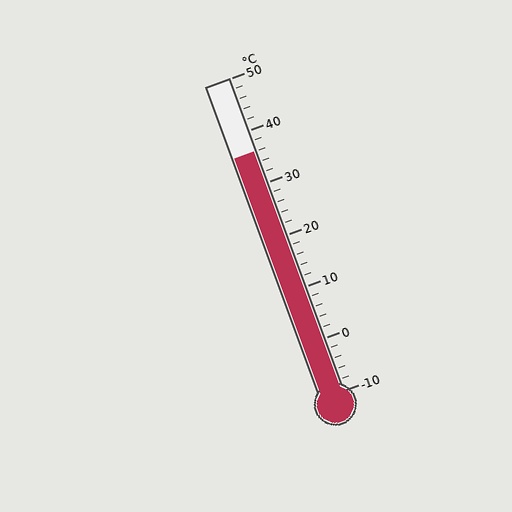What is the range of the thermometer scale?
The thermometer scale ranges from -10°C to 50°C.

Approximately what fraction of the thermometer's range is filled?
The thermometer is filled to approximately 75% of its range.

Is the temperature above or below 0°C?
The temperature is above 0°C.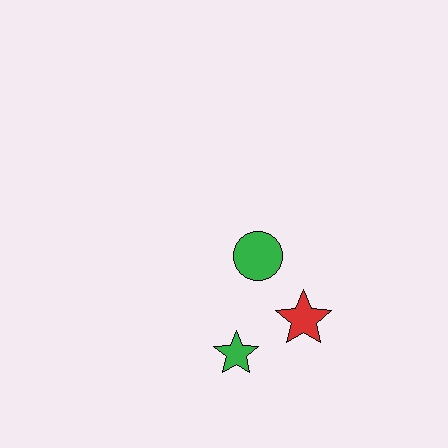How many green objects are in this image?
There are 2 green objects.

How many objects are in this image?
There are 3 objects.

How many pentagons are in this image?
There are no pentagons.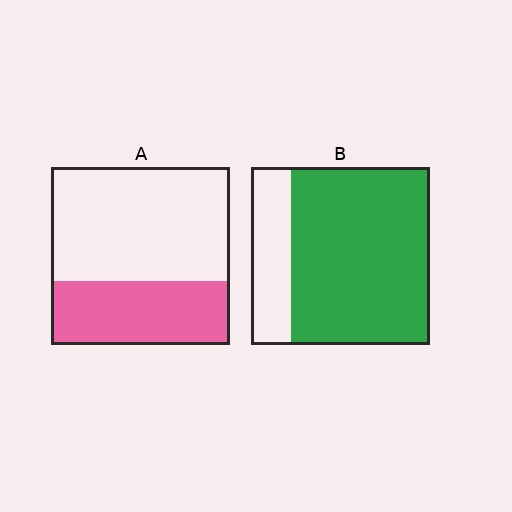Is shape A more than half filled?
No.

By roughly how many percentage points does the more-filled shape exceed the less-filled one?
By roughly 40 percentage points (B over A).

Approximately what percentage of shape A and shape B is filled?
A is approximately 35% and B is approximately 80%.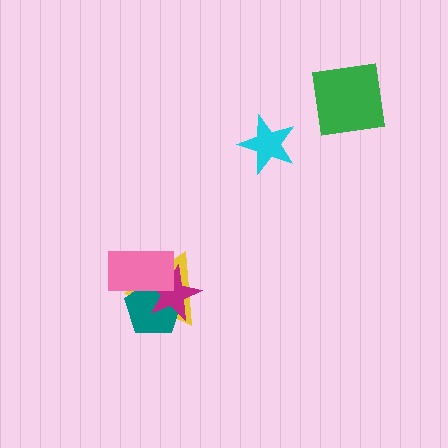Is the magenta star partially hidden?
Yes, it is partially covered by another shape.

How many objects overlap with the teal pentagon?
3 objects overlap with the teal pentagon.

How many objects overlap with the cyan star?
0 objects overlap with the cyan star.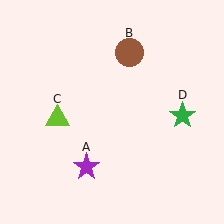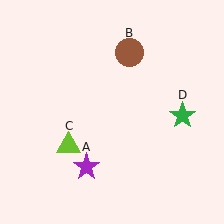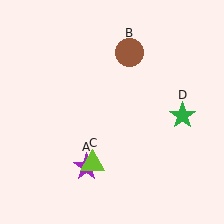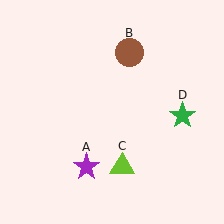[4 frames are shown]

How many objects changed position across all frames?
1 object changed position: lime triangle (object C).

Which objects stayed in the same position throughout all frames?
Purple star (object A) and brown circle (object B) and green star (object D) remained stationary.